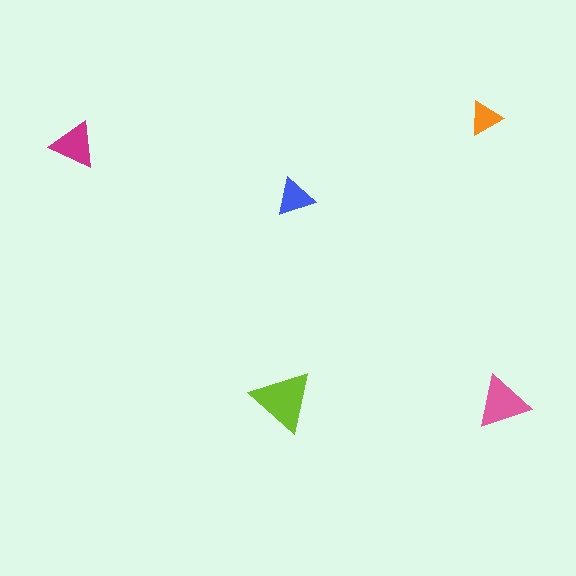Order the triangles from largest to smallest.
the lime one, the pink one, the magenta one, the blue one, the orange one.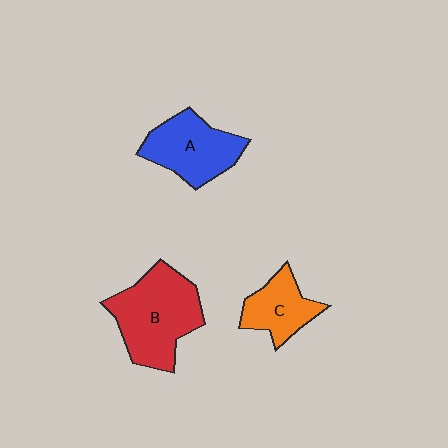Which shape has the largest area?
Shape B (red).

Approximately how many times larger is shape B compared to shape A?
Approximately 1.3 times.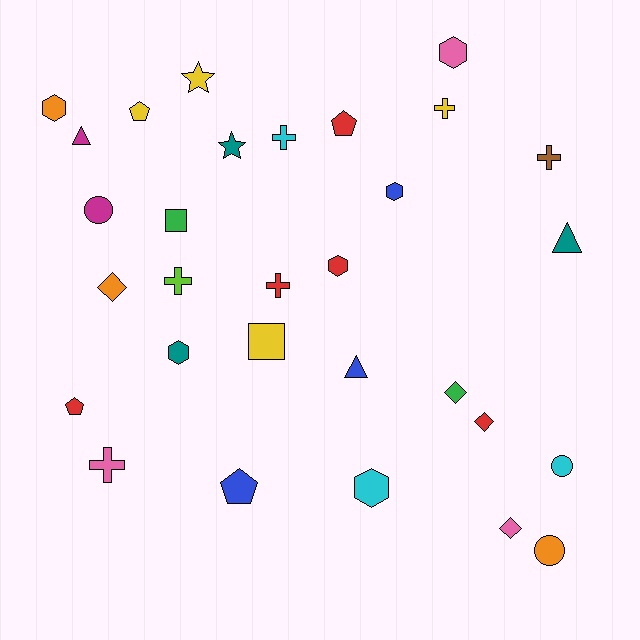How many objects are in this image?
There are 30 objects.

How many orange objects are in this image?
There are 3 orange objects.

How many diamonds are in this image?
There are 4 diamonds.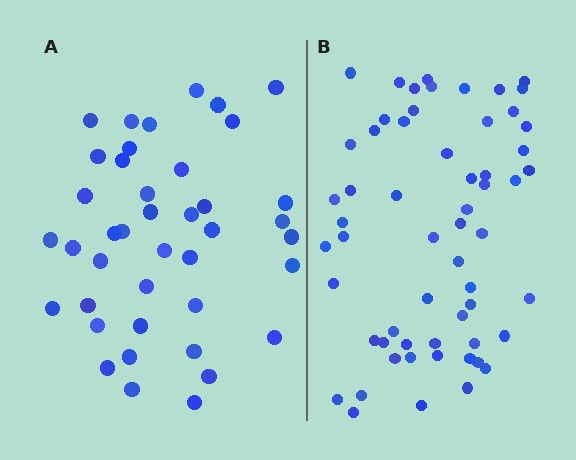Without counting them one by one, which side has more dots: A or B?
Region B (the right region) has more dots.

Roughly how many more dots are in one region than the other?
Region B has approximately 20 more dots than region A.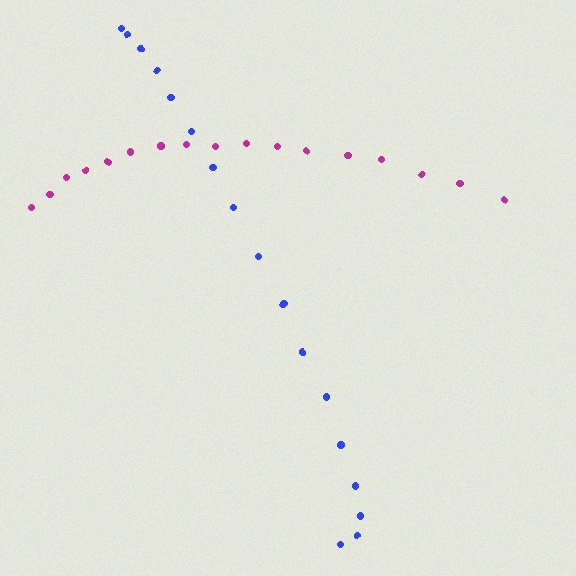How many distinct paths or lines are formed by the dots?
There are 2 distinct paths.